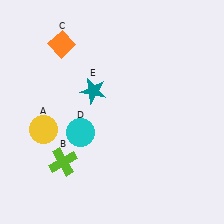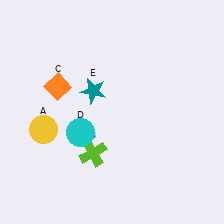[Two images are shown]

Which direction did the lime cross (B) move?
The lime cross (B) moved right.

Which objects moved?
The objects that moved are: the lime cross (B), the orange diamond (C).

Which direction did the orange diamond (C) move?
The orange diamond (C) moved down.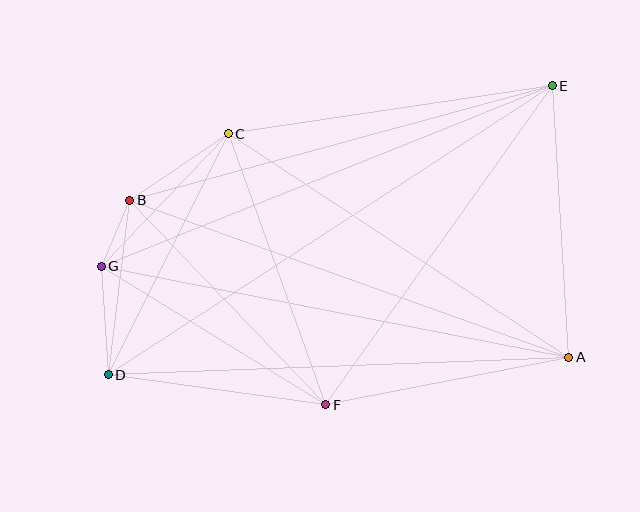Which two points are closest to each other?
Points B and G are closest to each other.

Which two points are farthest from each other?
Points D and E are farthest from each other.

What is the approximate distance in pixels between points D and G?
The distance between D and G is approximately 109 pixels.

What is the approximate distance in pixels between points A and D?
The distance between A and D is approximately 461 pixels.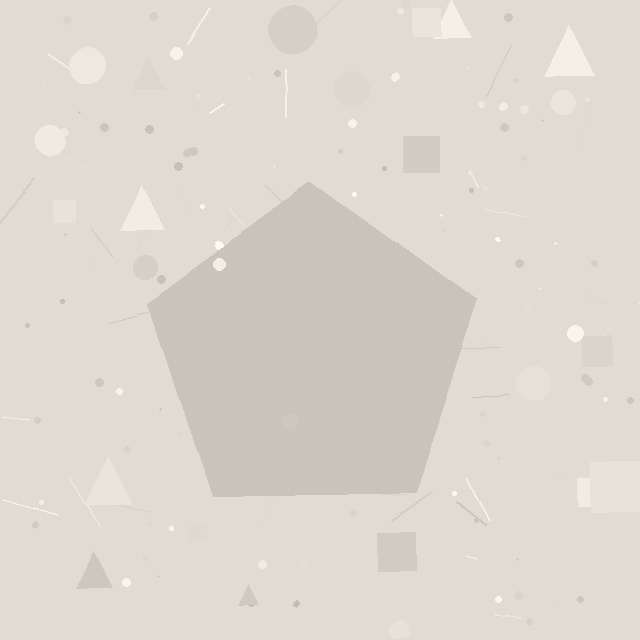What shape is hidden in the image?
A pentagon is hidden in the image.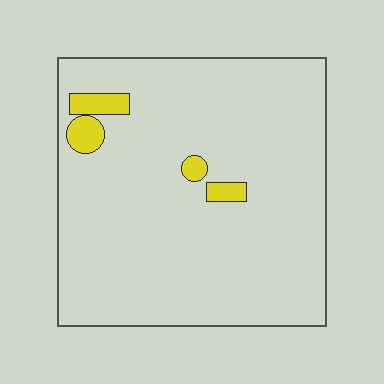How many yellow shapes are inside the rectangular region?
4.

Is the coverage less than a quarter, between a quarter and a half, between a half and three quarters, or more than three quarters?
Less than a quarter.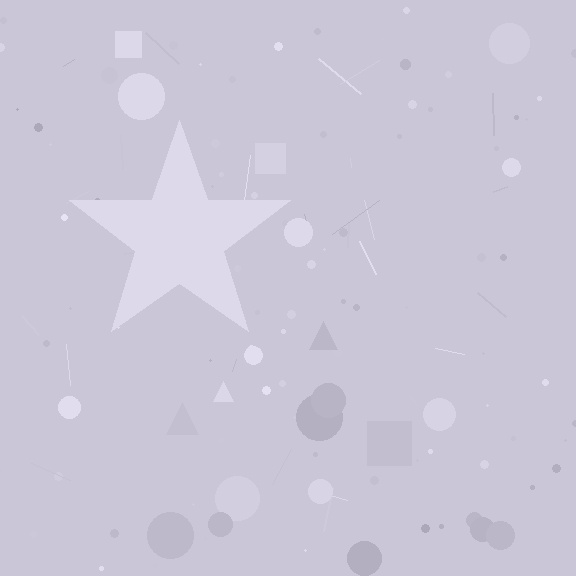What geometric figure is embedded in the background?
A star is embedded in the background.